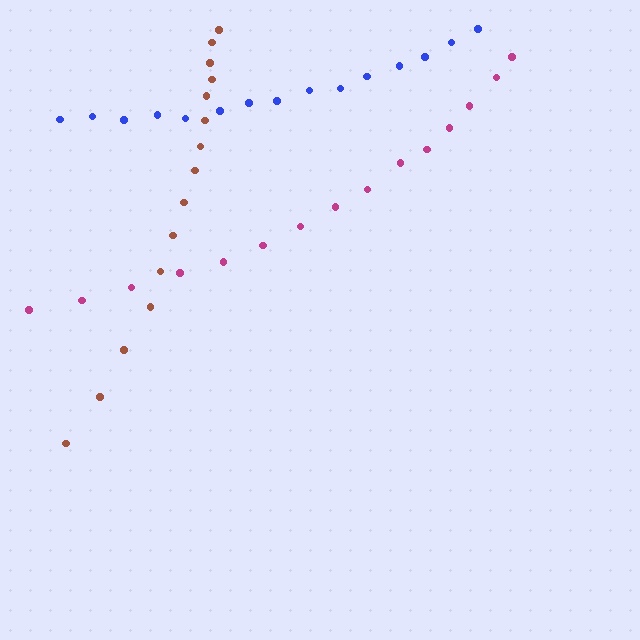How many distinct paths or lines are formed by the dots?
There are 3 distinct paths.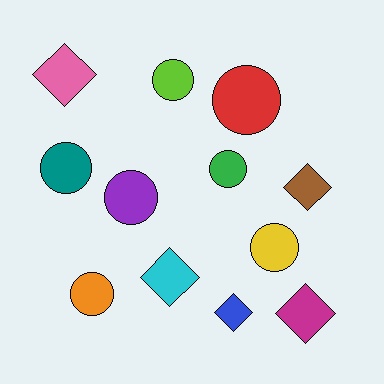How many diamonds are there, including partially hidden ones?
There are 5 diamonds.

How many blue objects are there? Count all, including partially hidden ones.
There is 1 blue object.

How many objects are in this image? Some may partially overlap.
There are 12 objects.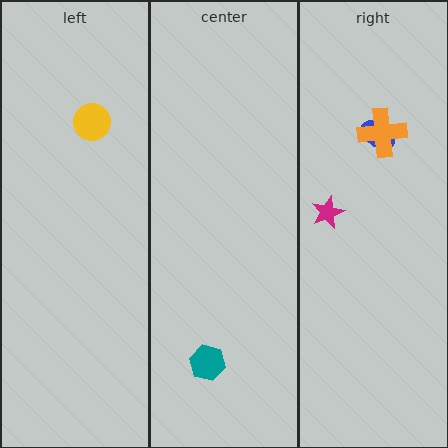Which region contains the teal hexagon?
The center region.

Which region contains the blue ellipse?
The right region.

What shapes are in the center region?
The teal hexagon.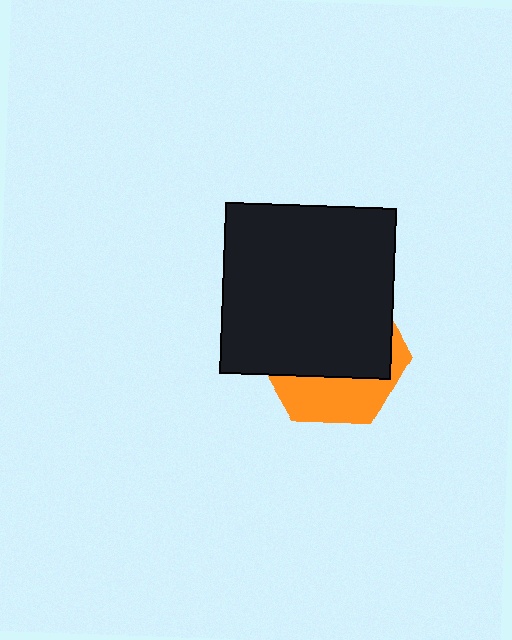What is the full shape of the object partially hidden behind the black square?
The partially hidden object is an orange hexagon.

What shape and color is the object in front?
The object in front is a black square.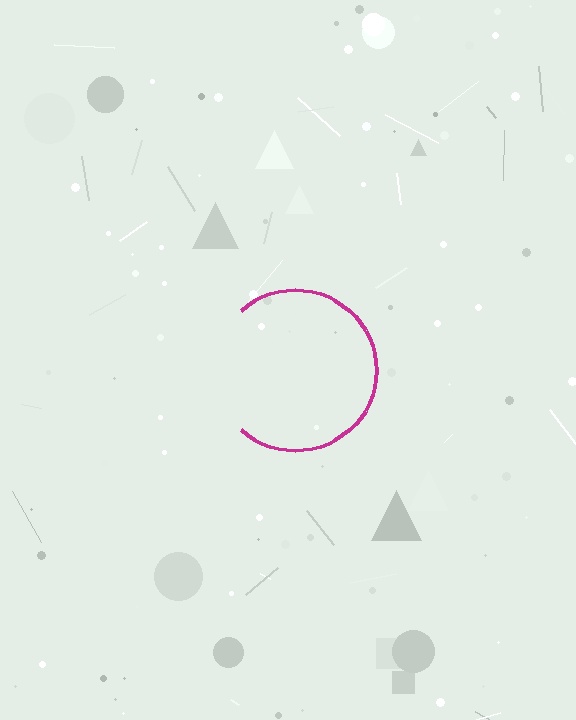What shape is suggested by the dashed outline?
The dashed outline suggests a circle.